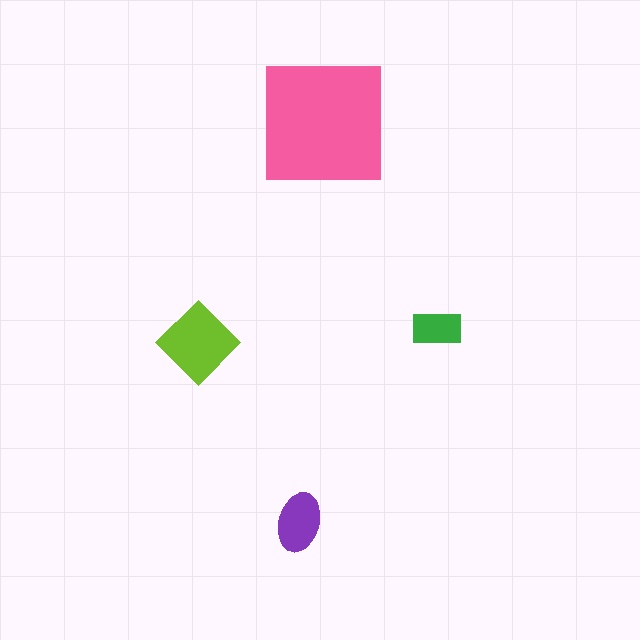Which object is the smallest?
The green rectangle.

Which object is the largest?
The pink square.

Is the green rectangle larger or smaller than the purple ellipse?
Smaller.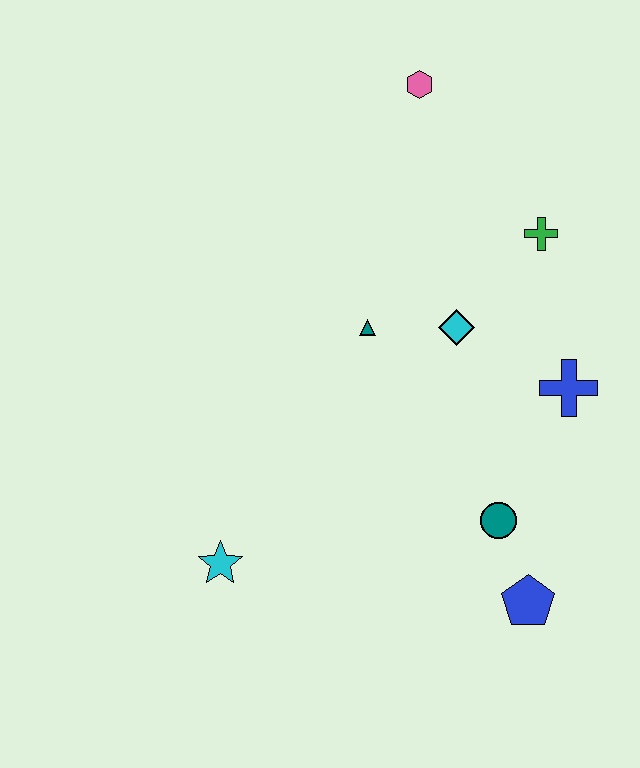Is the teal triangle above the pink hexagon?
No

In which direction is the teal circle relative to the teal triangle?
The teal circle is below the teal triangle.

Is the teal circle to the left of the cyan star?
No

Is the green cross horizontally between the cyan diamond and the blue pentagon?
No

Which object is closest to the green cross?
The cyan diamond is closest to the green cross.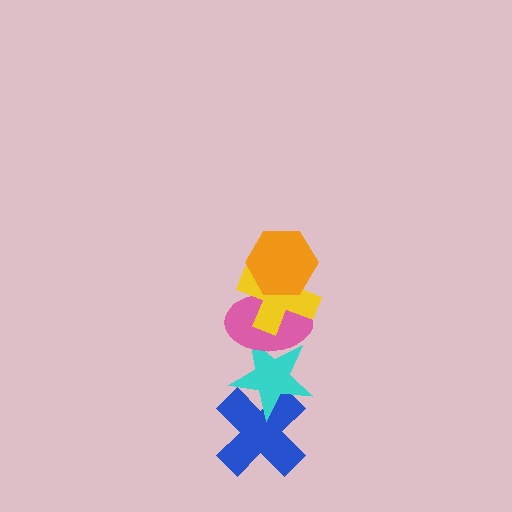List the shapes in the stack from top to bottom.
From top to bottom: the orange hexagon, the yellow cross, the pink ellipse, the cyan star, the blue cross.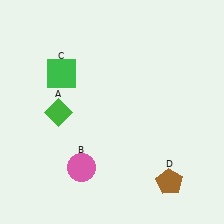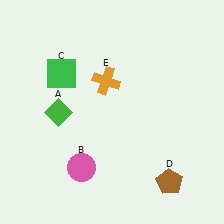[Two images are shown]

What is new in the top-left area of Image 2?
An orange cross (E) was added in the top-left area of Image 2.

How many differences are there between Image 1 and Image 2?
There is 1 difference between the two images.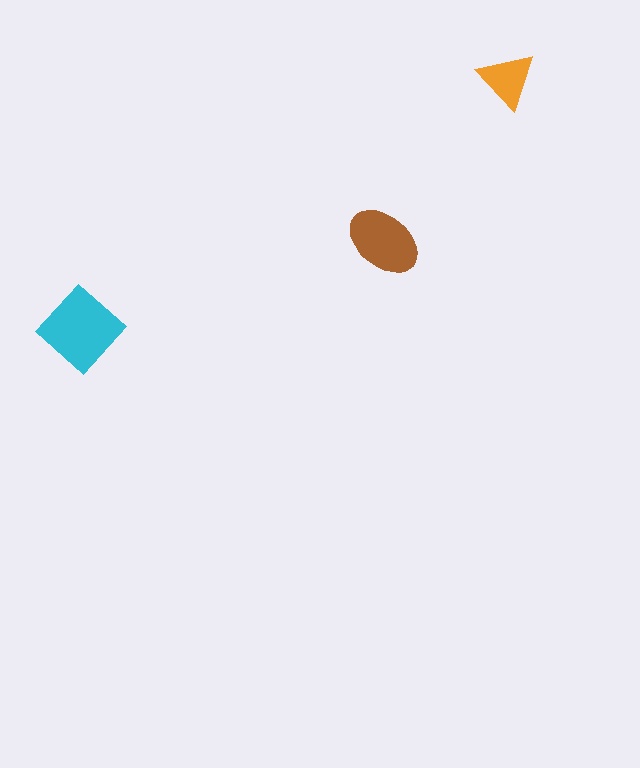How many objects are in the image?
There are 3 objects in the image.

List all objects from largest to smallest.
The cyan diamond, the brown ellipse, the orange triangle.